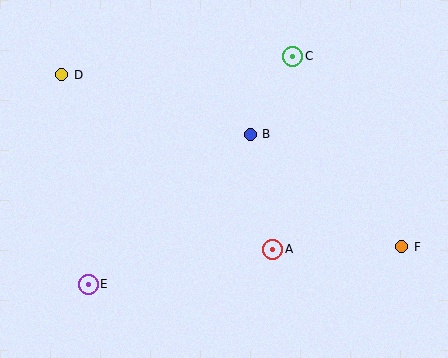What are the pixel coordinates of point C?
Point C is at (293, 56).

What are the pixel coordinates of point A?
Point A is at (273, 249).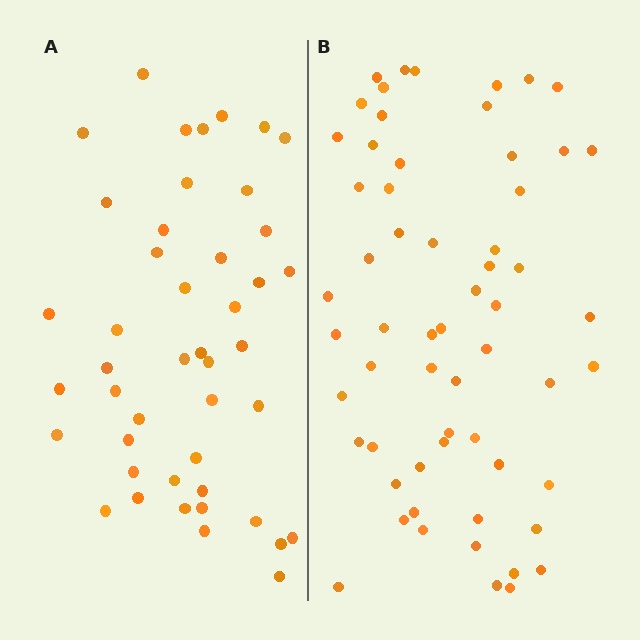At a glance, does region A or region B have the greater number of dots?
Region B (the right region) has more dots.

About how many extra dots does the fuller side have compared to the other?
Region B has approximately 15 more dots than region A.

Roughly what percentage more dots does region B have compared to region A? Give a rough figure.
About 35% more.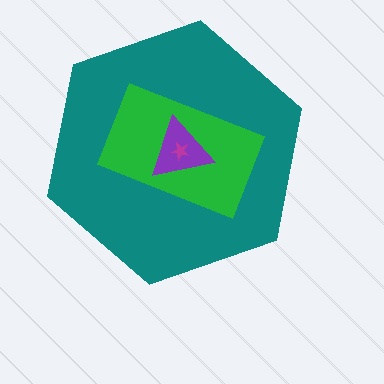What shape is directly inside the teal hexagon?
The green rectangle.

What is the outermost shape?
The teal hexagon.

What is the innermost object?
The magenta star.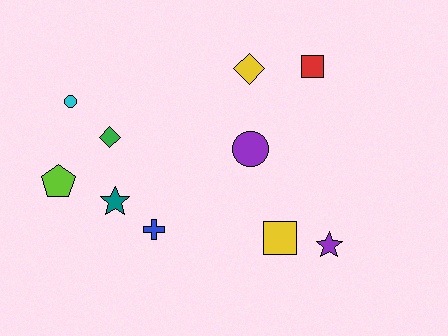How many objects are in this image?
There are 10 objects.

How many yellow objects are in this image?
There are 2 yellow objects.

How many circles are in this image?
There are 2 circles.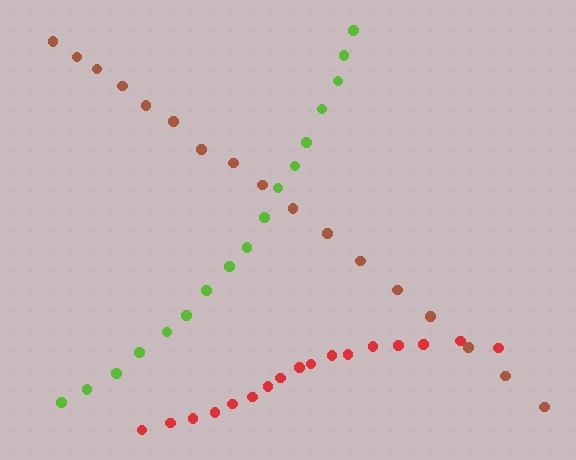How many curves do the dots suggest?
There are 3 distinct paths.